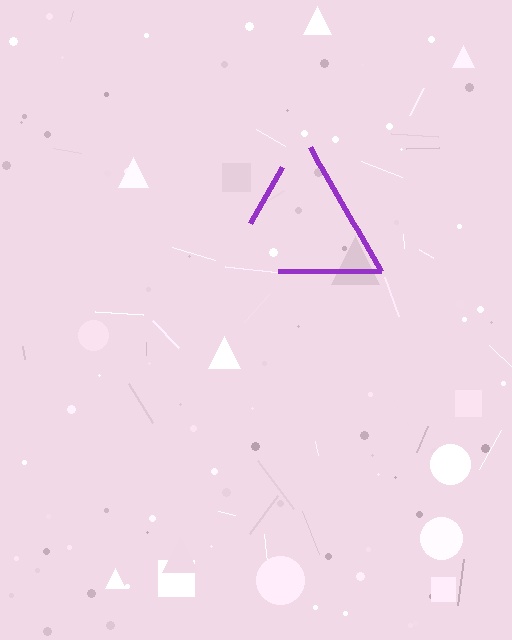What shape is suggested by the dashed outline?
The dashed outline suggests a triangle.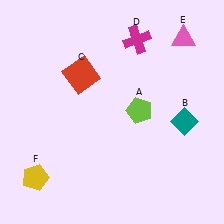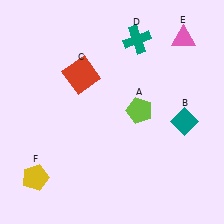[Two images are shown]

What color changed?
The cross (D) changed from magenta in Image 1 to teal in Image 2.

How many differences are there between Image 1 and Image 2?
There is 1 difference between the two images.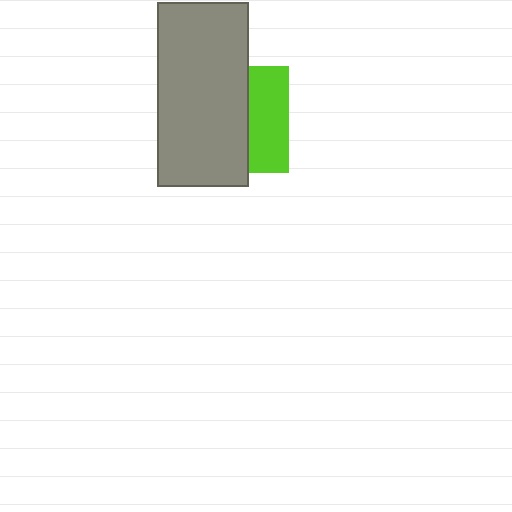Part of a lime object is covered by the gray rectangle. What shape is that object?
It is a square.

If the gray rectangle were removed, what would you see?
You would see the complete lime square.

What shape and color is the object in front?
The object in front is a gray rectangle.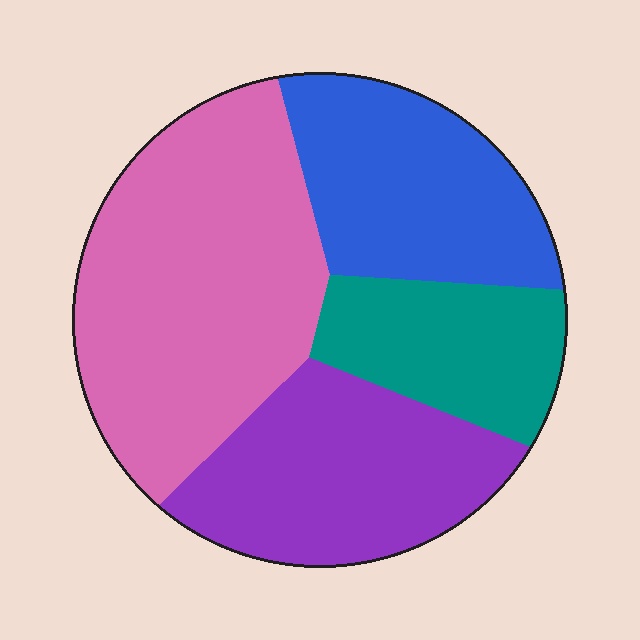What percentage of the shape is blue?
Blue takes up about one fifth (1/5) of the shape.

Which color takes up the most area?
Pink, at roughly 40%.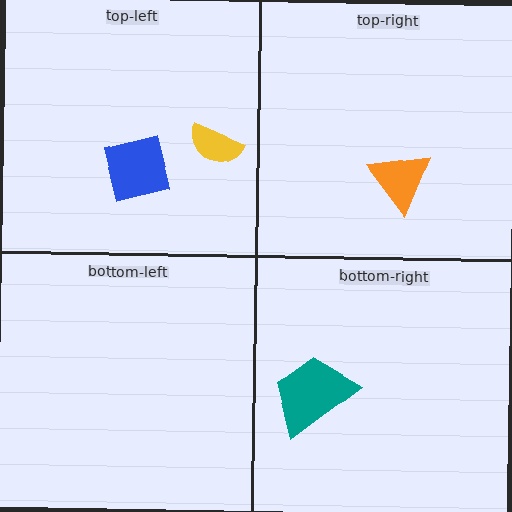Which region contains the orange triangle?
The top-right region.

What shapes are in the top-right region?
The orange triangle.